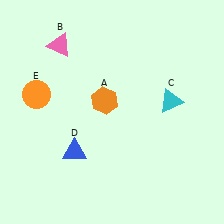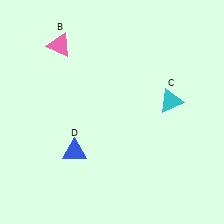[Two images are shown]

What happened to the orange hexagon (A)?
The orange hexagon (A) was removed in Image 2. It was in the top-left area of Image 1.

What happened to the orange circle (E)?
The orange circle (E) was removed in Image 2. It was in the top-left area of Image 1.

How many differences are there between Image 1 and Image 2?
There are 2 differences between the two images.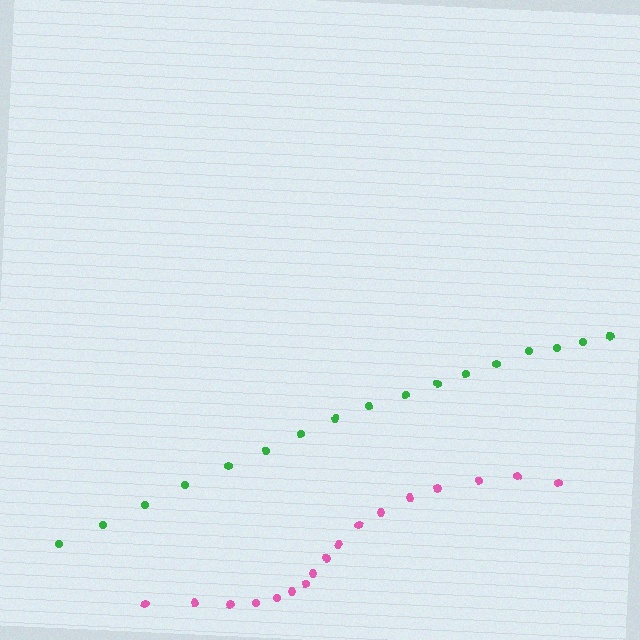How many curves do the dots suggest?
There are 2 distinct paths.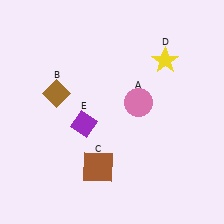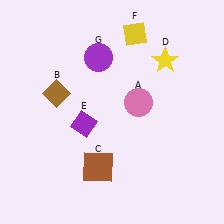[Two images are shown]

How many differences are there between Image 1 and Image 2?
There are 2 differences between the two images.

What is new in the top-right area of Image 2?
A yellow diamond (F) was added in the top-right area of Image 2.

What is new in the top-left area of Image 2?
A purple circle (G) was added in the top-left area of Image 2.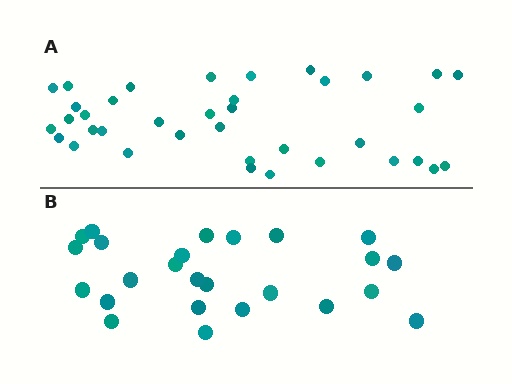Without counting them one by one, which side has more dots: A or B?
Region A (the top region) has more dots.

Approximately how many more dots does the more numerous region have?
Region A has roughly 12 or so more dots than region B.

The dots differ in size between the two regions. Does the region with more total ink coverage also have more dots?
No. Region B has more total ink coverage because its dots are larger, but region A actually contains more individual dots. Total area can be misleading — the number of items is what matters here.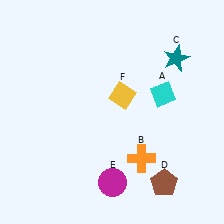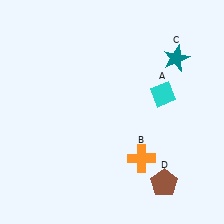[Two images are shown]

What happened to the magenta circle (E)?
The magenta circle (E) was removed in Image 2. It was in the bottom-right area of Image 1.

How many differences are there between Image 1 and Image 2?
There are 2 differences between the two images.